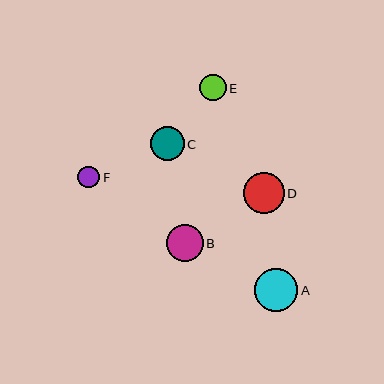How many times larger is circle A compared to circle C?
Circle A is approximately 1.3 times the size of circle C.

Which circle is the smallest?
Circle F is the smallest with a size of approximately 22 pixels.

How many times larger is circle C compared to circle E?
Circle C is approximately 1.3 times the size of circle E.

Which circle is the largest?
Circle A is the largest with a size of approximately 43 pixels.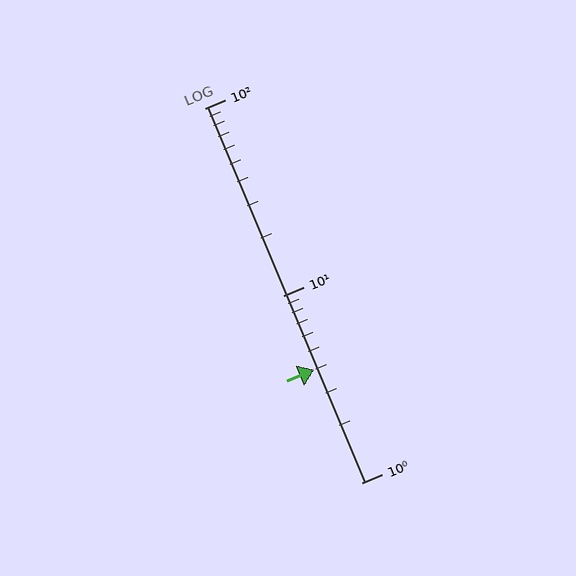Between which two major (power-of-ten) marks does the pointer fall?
The pointer is between 1 and 10.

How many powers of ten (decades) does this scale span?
The scale spans 2 decades, from 1 to 100.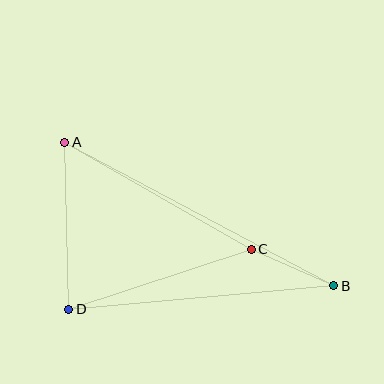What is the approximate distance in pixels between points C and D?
The distance between C and D is approximately 192 pixels.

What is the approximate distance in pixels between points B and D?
The distance between B and D is approximately 266 pixels.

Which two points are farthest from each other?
Points A and B are farthest from each other.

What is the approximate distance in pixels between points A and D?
The distance between A and D is approximately 167 pixels.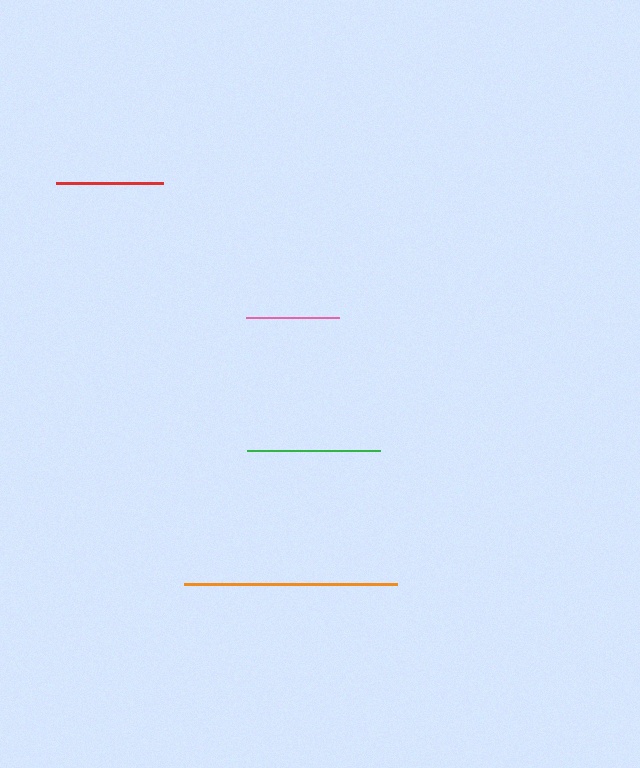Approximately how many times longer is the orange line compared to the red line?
The orange line is approximately 2.0 times the length of the red line.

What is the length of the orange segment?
The orange segment is approximately 213 pixels long.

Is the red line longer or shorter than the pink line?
The red line is longer than the pink line.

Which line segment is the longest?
The orange line is the longest at approximately 213 pixels.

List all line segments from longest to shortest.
From longest to shortest: orange, green, red, pink.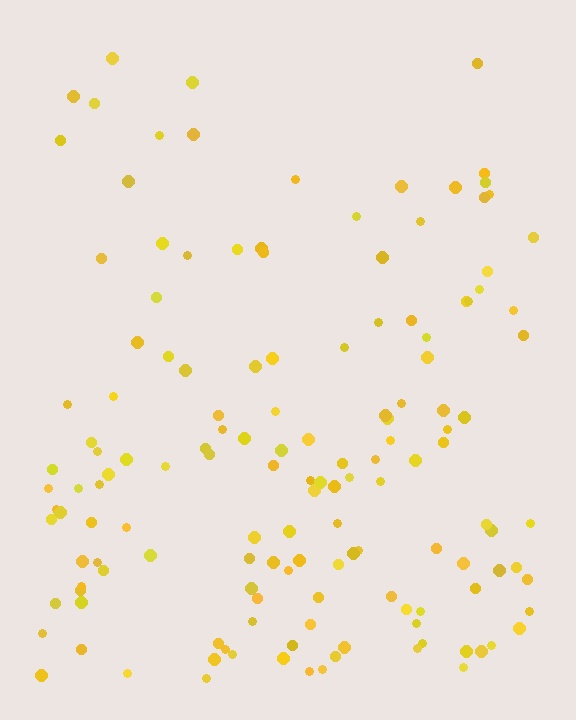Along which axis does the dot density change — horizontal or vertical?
Vertical.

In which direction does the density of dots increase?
From top to bottom, with the bottom side densest.